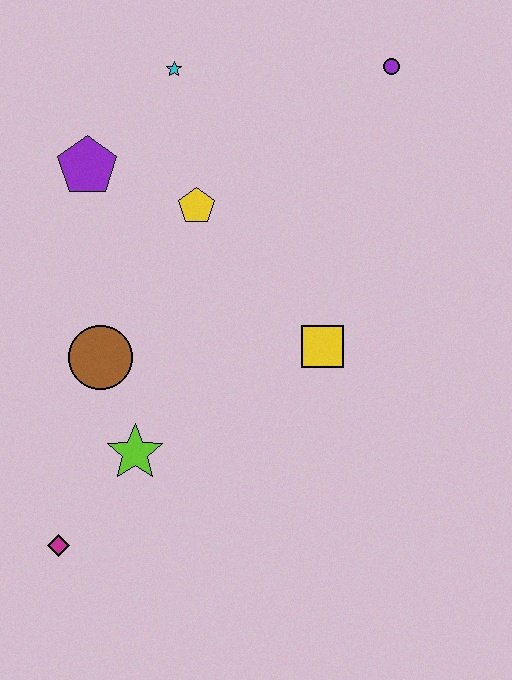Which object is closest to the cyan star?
The purple pentagon is closest to the cyan star.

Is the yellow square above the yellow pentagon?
No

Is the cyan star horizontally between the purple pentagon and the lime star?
No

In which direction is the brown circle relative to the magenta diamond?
The brown circle is above the magenta diamond.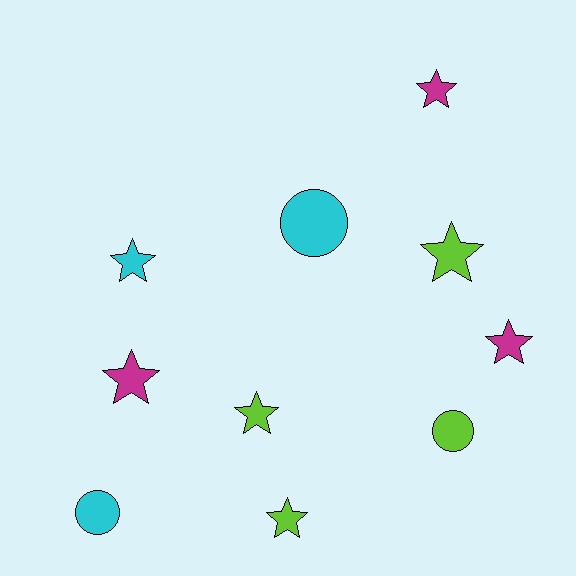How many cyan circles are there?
There are 2 cyan circles.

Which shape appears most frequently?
Star, with 7 objects.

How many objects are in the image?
There are 10 objects.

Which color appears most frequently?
Lime, with 4 objects.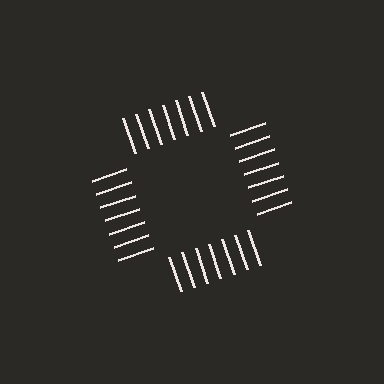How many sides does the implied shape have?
4 sides — the line-ends trace a square.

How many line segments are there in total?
28 — 7 along each of the 4 edges.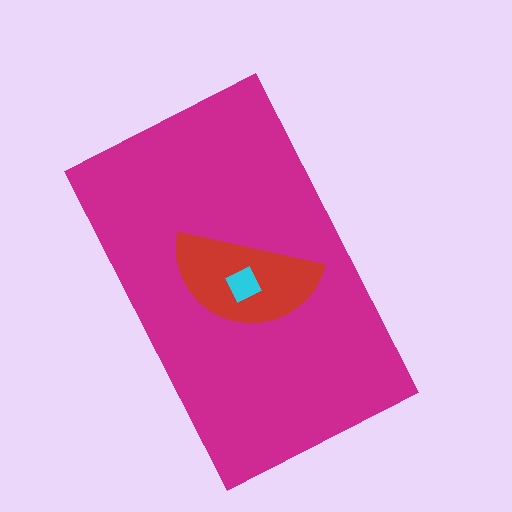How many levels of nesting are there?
3.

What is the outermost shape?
The magenta rectangle.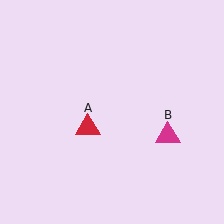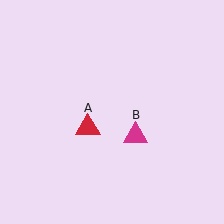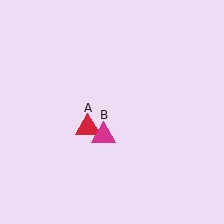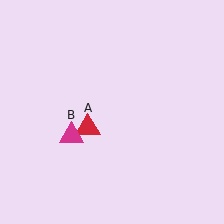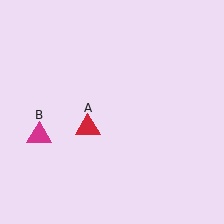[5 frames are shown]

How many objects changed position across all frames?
1 object changed position: magenta triangle (object B).